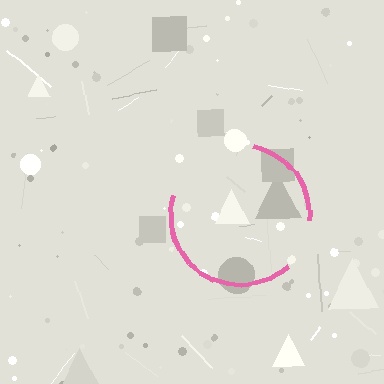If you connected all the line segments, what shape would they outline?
They would outline a circle.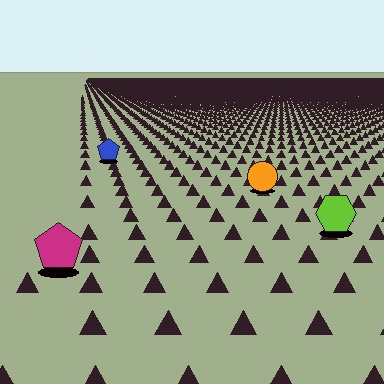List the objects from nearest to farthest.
From nearest to farthest: the magenta pentagon, the lime hexagon, the orange circle, the blue pentagon.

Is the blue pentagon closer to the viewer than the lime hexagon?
No. The lime hexagon is closer — you can tell from the texture gradient: the ground texture is coarser near it.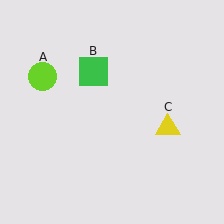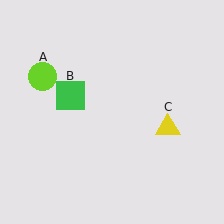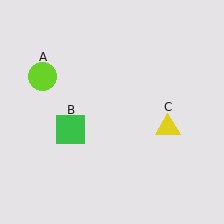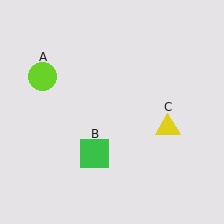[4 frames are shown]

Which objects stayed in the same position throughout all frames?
Lime circle (object A) and yellow triangle (object C) remained stationary.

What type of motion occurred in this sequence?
The green square (object B) rotated counterclockwise around the center of the scene.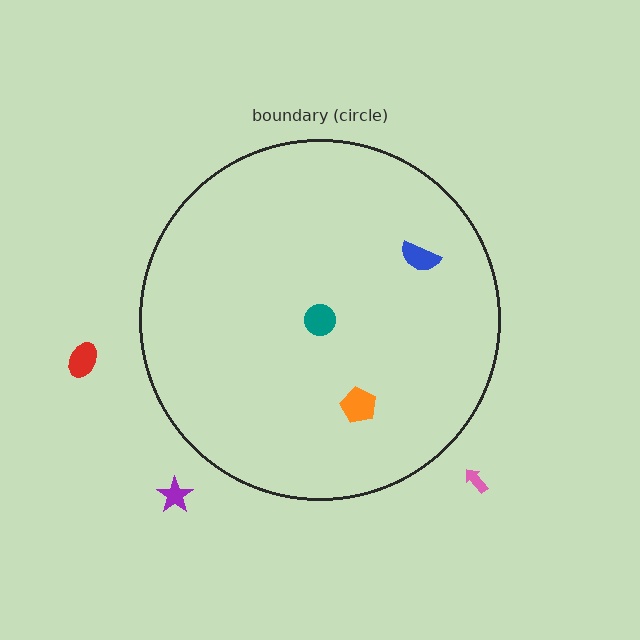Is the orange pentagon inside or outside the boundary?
Inside.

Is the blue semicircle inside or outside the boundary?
Inside.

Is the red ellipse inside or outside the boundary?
Outside.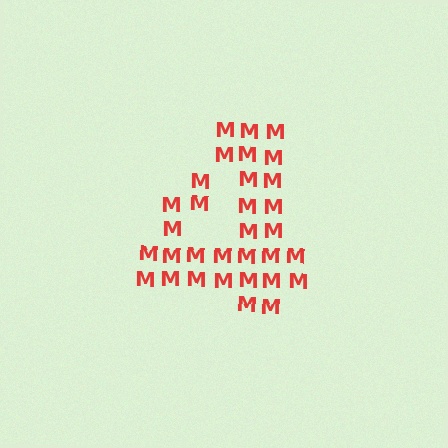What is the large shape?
The large shape is the digit 4.